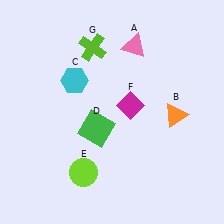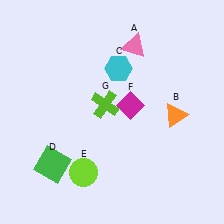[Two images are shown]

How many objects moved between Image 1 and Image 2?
3 objects moved between the two images.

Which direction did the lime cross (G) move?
The lime cross (G) moved down.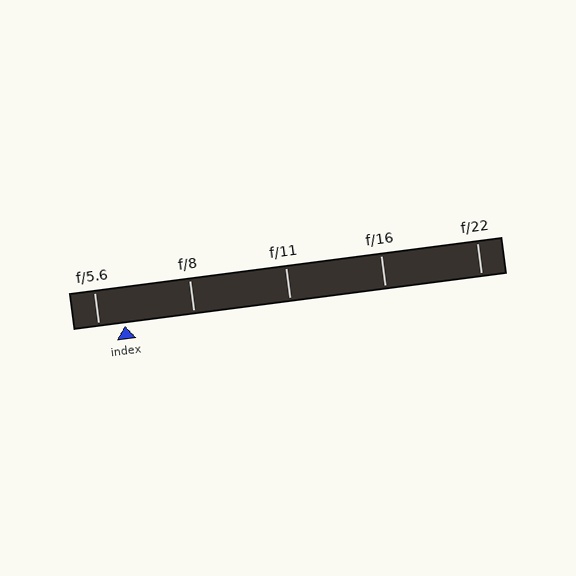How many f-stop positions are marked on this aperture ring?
There are 5 f-stop positions marked.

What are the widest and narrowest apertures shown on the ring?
The widest aperture shown is f/5.6 and the narrowest is f/22.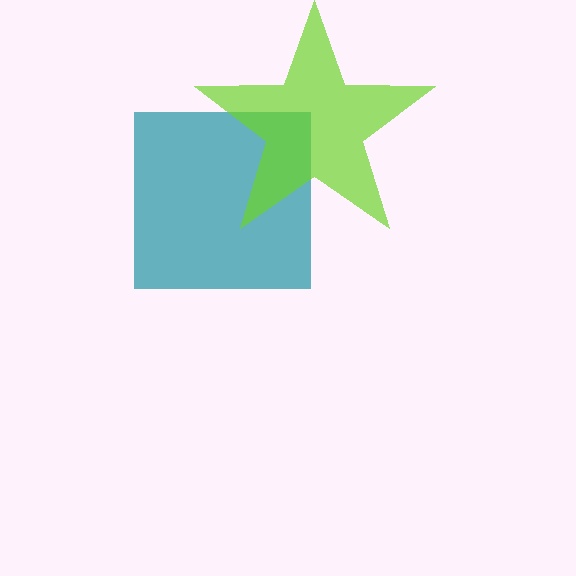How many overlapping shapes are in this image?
There are 2 overlapping shapes in the image.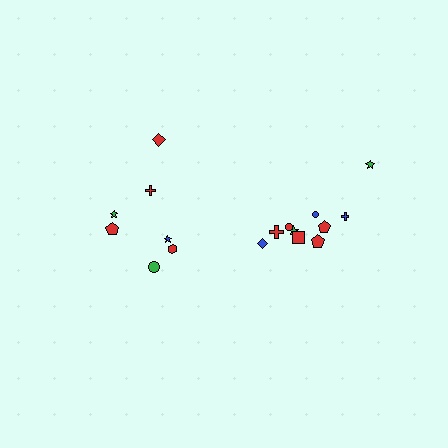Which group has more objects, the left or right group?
The right group.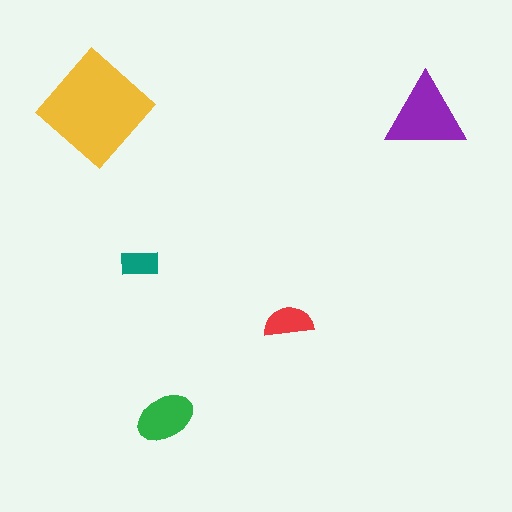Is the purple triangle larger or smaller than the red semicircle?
Larger.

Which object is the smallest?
The teal rectangle.